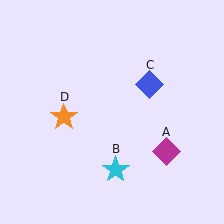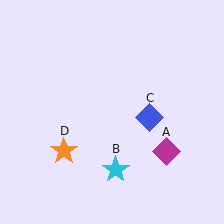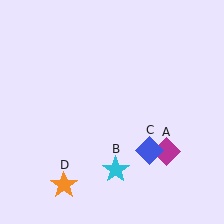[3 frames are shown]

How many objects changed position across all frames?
2 objects changed position: blue diamond (object C), orange star (object D).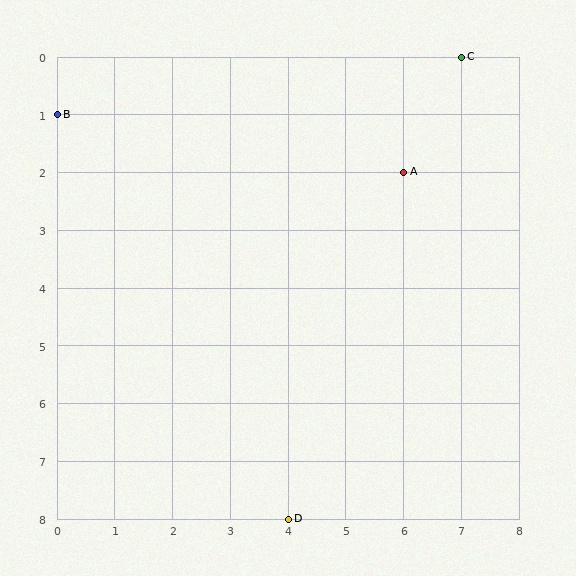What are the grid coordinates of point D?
Point D is at grid coordinates (4, 8).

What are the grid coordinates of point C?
Point C is at grid coordinates (7, 0).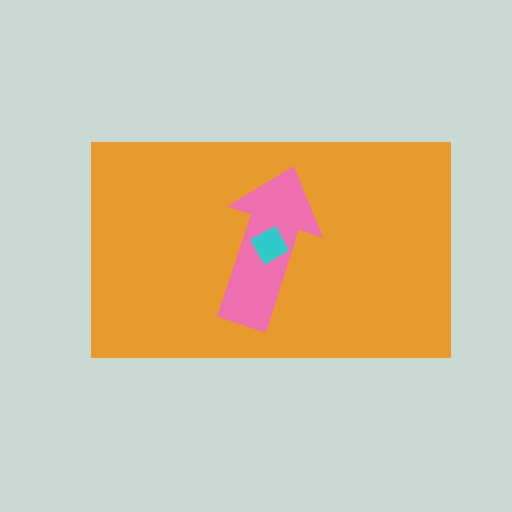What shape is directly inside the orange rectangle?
The pink arrow.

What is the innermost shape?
The cyan diamond.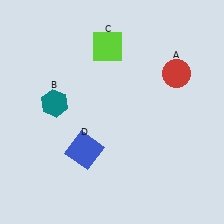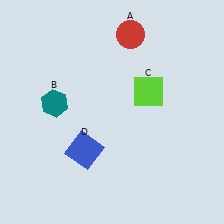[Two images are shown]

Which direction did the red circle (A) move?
The red circle (A) moved left.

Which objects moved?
The objects that moved are: the red circle (A), the lime square (C).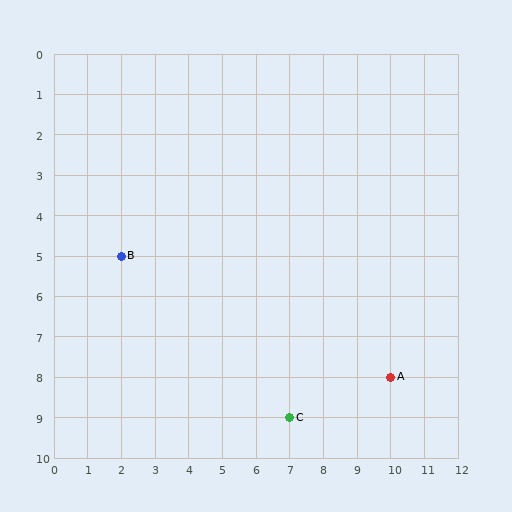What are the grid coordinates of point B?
Point B is at grid coordinates (2, 5).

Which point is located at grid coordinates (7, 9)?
Point C is at (7, 9).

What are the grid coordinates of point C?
Point C is at grid coordinates (7, 9).